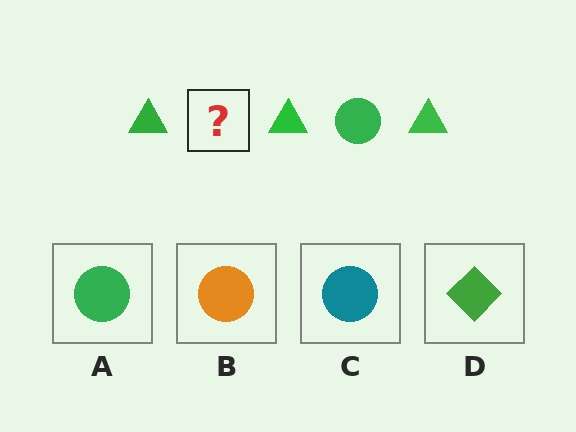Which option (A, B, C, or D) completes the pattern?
A.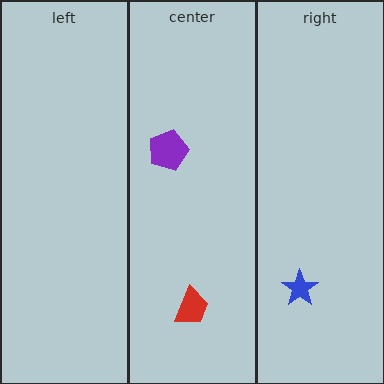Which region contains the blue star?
The right region.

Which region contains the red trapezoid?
The center region.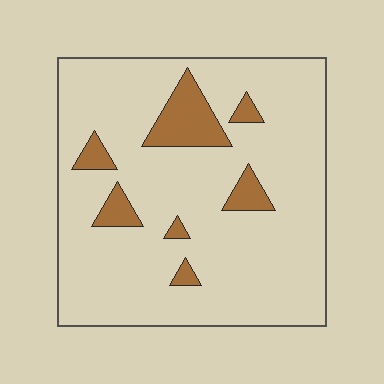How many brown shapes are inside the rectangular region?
7.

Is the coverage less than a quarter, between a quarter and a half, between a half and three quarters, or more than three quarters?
Less than a quarter.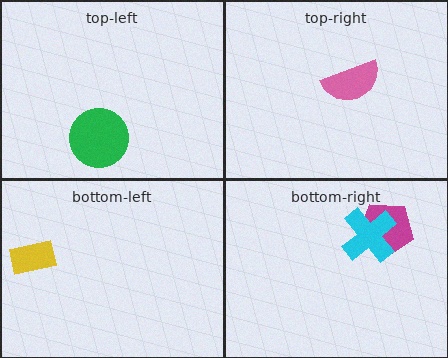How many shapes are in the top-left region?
1.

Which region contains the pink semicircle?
The top-right region.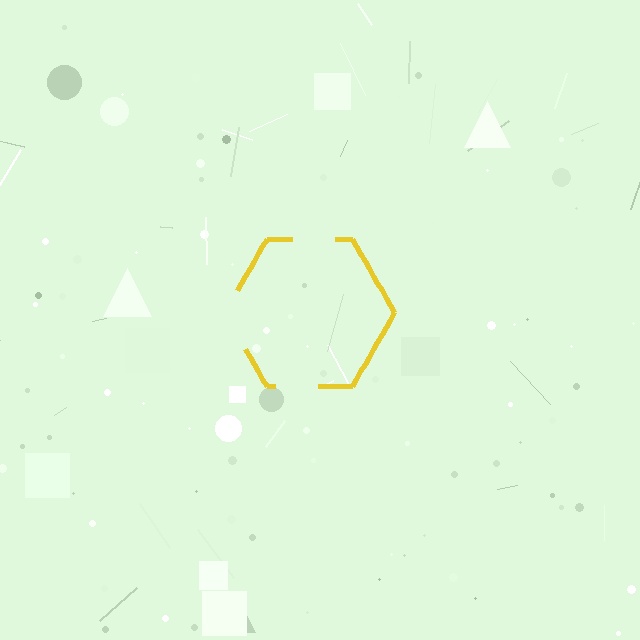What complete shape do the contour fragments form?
The contour fragments form a hexagon.